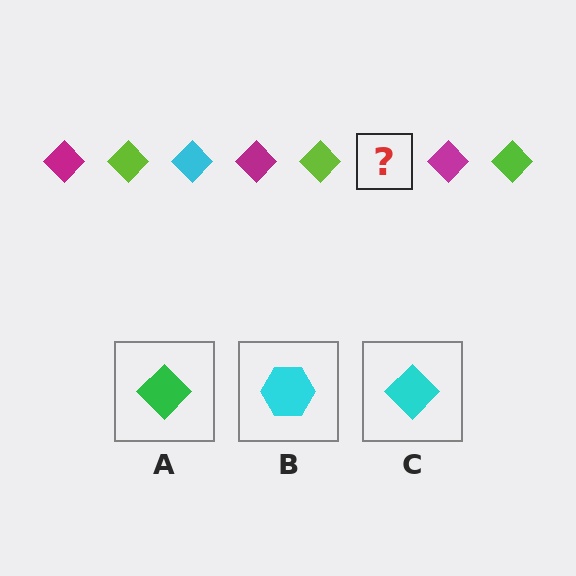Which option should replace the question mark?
Option C.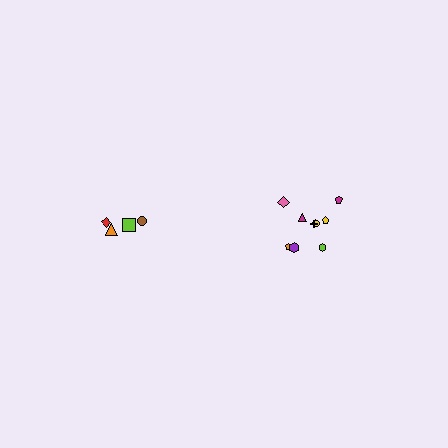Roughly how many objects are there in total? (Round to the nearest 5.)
Roughly 15 objects in total.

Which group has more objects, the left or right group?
The right group.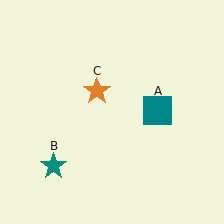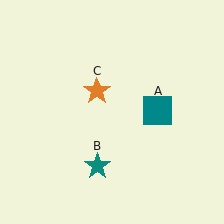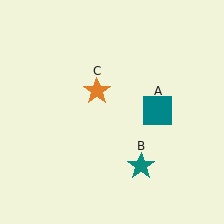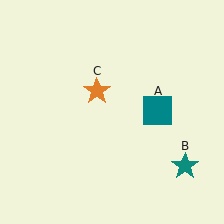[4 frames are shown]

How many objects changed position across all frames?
1 object changed position: teal star (object B).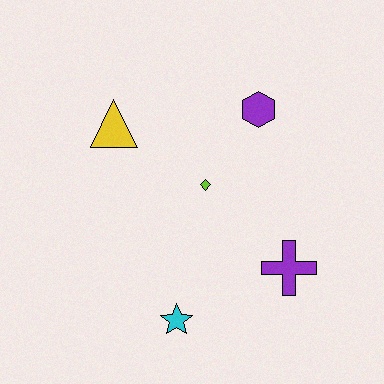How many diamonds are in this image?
There is 1 diamond.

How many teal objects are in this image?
There are no teal objects.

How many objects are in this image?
There are 5 objects.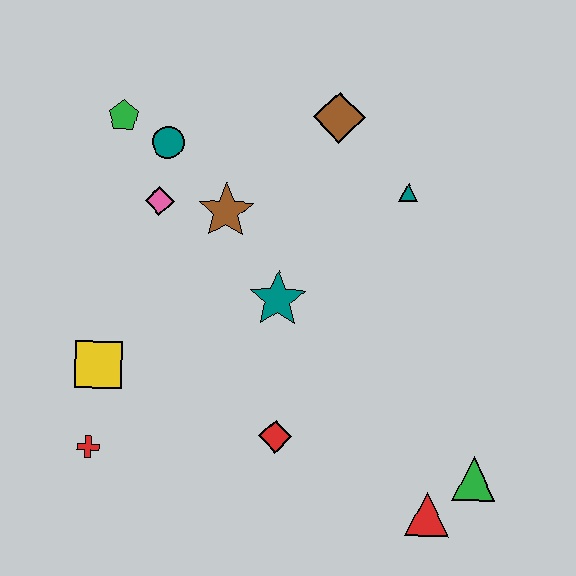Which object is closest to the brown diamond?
The teal triangle is closest to the brown diamond.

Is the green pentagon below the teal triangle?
No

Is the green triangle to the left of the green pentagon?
No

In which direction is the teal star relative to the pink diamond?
The teal star is to the right of the pink diamond.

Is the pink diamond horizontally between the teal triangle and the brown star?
No